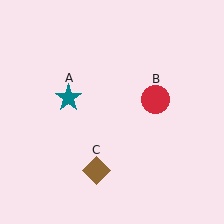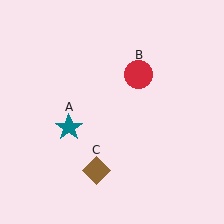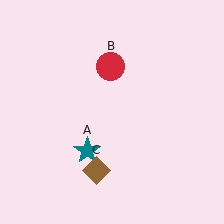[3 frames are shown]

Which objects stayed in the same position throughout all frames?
Brown diamond (object C) remained stationary.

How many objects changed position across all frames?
2 objects changed position: teal star (object A), red circle (object B).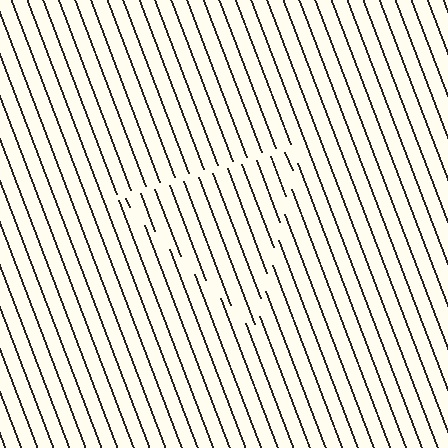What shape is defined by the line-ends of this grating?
An illusory triangle. The interior of the shape contains the same grating, shifted by half a period — the contour is defined by the phase discontinuity where line-ends from the inner and outer gratings abut.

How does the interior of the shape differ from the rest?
The interior of the shape contains the same grating, shifted by half a period — the contour is defined by the phase discontinuity where line-ends from the inner and outer gratings abut.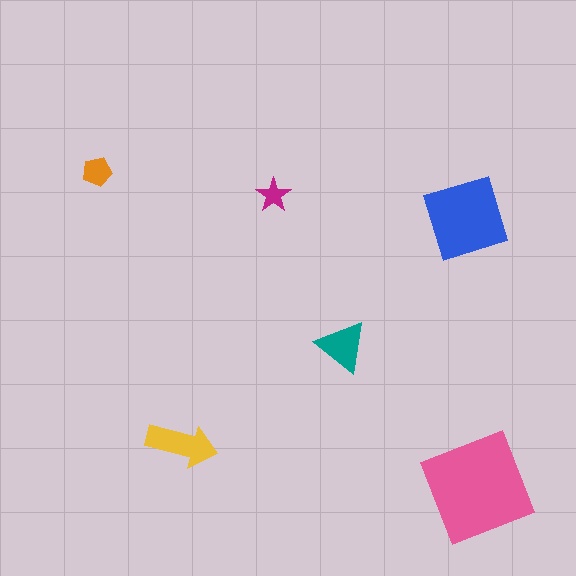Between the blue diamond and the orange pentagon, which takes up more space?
The blue diamond.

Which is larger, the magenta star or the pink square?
The pink square.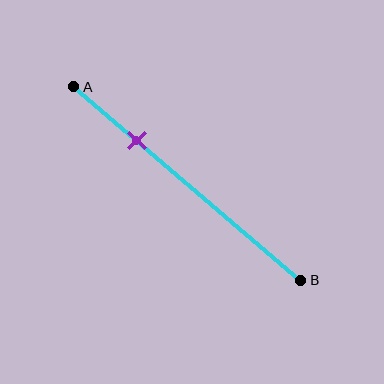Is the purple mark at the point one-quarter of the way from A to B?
Yes, the mark is approximately at the one-quarter point.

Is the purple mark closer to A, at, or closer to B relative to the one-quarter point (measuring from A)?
The purple mark is approximately at the one-quarter point of segment AB.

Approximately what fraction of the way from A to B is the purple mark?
The purple mark is approximately 30% of the way from A to B.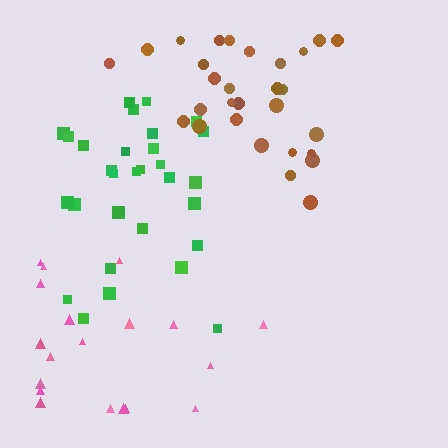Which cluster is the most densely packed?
Green.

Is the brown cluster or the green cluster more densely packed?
Green.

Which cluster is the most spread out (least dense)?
Pink.